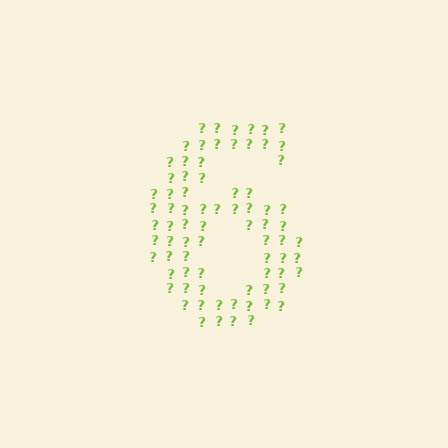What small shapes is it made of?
It is made of small question marks.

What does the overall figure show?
The overall figure shows the digit 6.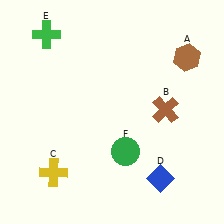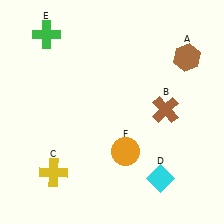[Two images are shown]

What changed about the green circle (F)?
In Image 1, F is green. In Image 2, it changed to orange.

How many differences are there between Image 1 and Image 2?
There are 2 differences between the two images.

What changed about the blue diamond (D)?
In Image 1, D is blue. In Image 2, it changed to cyan.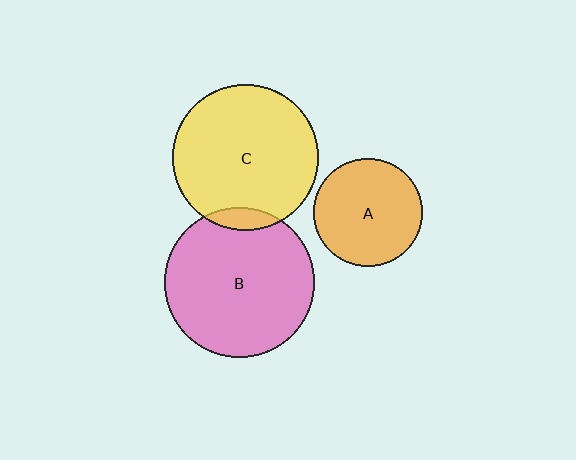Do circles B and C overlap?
Yes.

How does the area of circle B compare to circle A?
Approximately 1.9 times.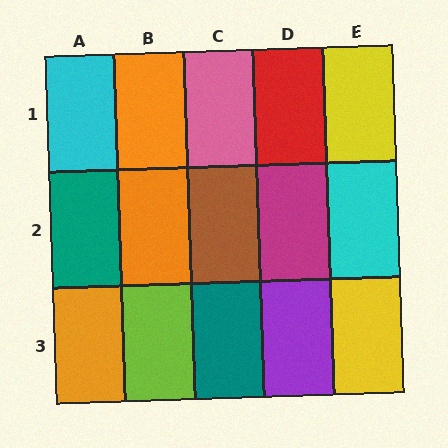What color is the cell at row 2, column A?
Teal.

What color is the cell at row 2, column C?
Brown.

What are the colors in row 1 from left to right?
Cyan, orange, pink, red, yellow.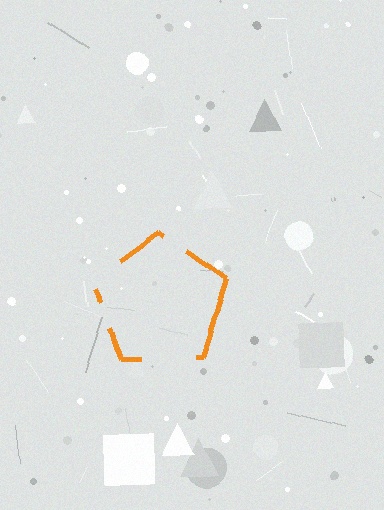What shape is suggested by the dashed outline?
The dashed outline suggests a pentagon.